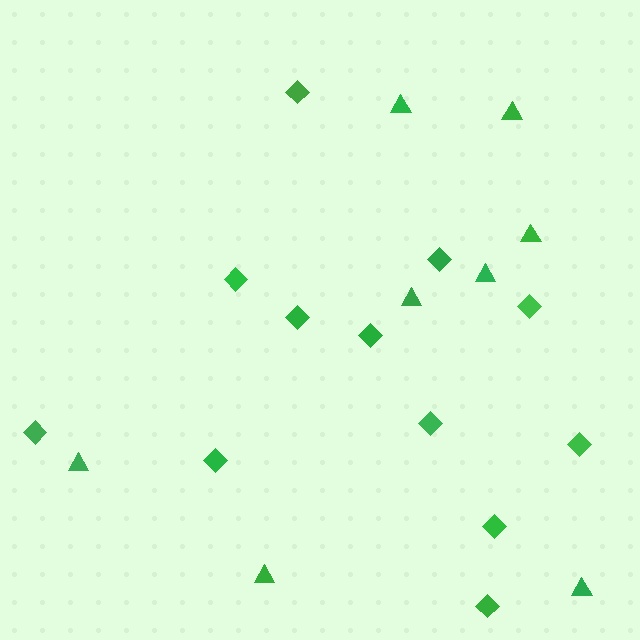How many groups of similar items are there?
There are 2 groups: one group of diamonds (12) and one group of triangles (8).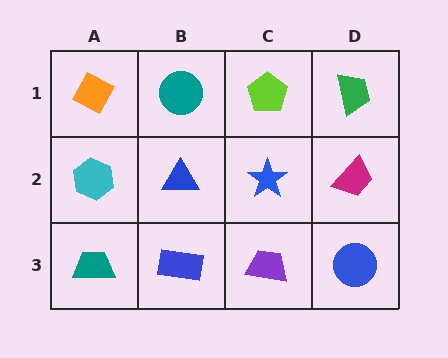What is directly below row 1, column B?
A blue triangle.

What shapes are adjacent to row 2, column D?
A green trapezoid (row 1, column D), a blue circle (row 3, column D), a blue star (row 2, column C).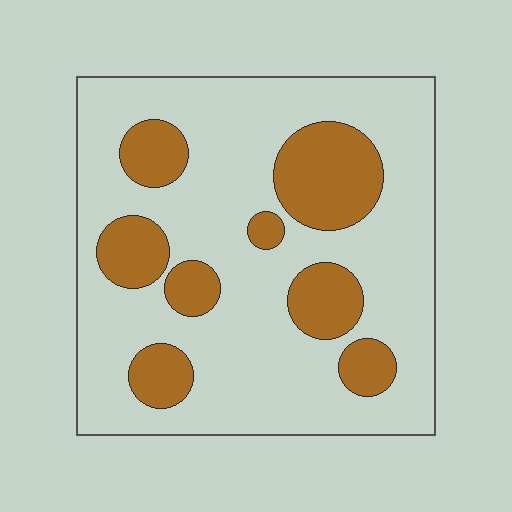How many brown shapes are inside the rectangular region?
8.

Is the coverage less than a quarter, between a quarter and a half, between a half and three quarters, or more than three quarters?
Less than a quarter.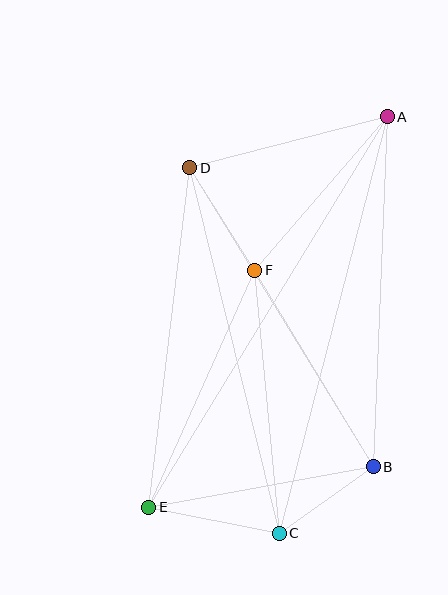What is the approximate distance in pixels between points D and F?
The distance between D and F is approximately 121 pixels.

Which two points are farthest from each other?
Points A and E are farthest from each other.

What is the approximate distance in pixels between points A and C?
The distance between A and C is approximately 430 pixels.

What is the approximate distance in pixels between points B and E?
The distance between B and E is approximately 228 pixels.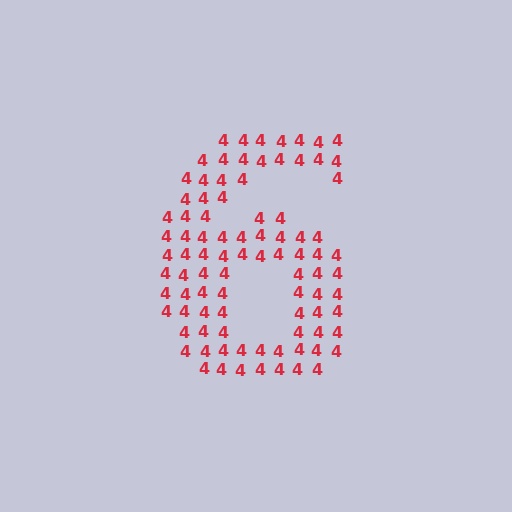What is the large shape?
The large shape is the digit 6.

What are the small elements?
The small elements are digit 4's.